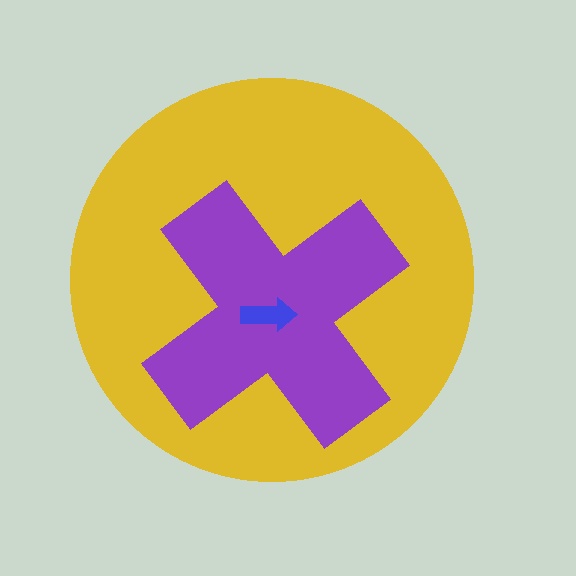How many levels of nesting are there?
3.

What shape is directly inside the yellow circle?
The purple cross.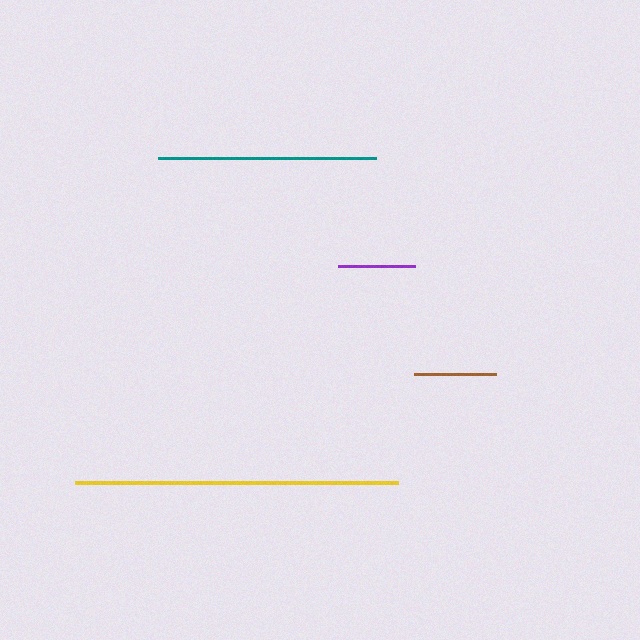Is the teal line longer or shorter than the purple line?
The teal line is longer than the purple line.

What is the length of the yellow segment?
The yellow segment is approximately 323 pixels long.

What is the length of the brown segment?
The brown segment is approximately 81 pixels long.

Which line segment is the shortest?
The purple line is the shortest at approximately 77 pixels.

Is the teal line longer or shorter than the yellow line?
The yellow line is longer than the teal line.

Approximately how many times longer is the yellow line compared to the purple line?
The yellow line is approximately 4.2 times the length of the purple line.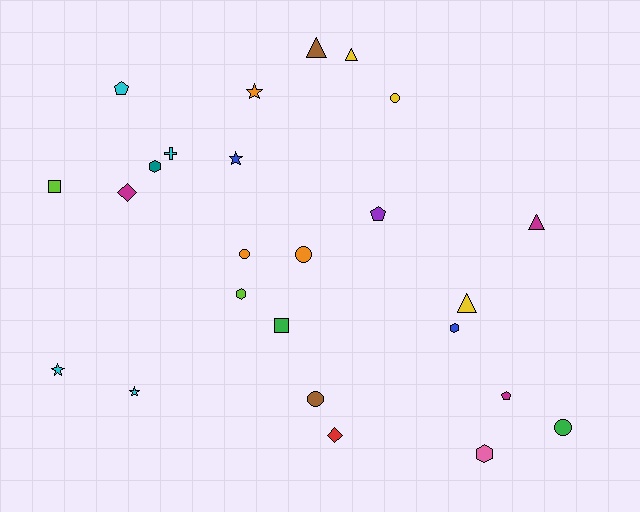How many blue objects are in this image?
There are 2 blue objects.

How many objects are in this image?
There are 25 objects.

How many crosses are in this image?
There is 1 cross.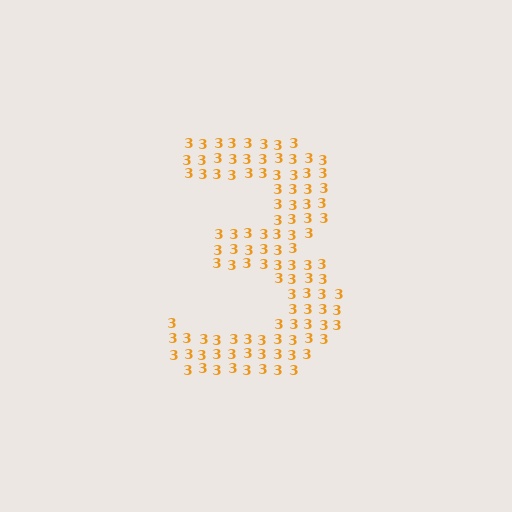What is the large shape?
The large shape is the digit 3.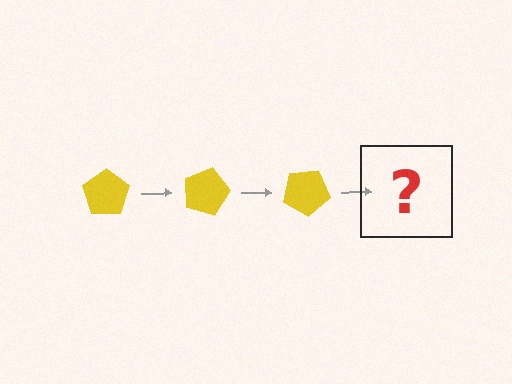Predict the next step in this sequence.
The next step is a yellow pentagon rotated 45 degrees.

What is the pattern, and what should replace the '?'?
The pattern is that the pentagon rotates 15 degrees each step. The '?' should be a yellow pentagon rotated 45 degrees.